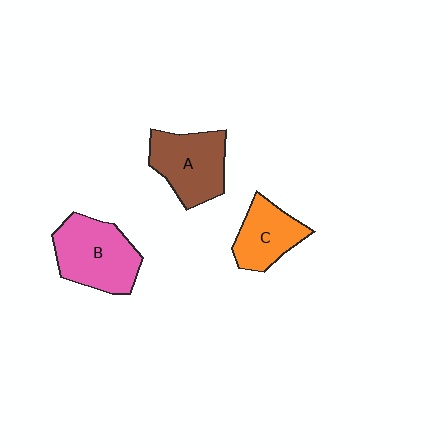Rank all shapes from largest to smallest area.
From largest to smallest: B (pink), A (brown), C (orange).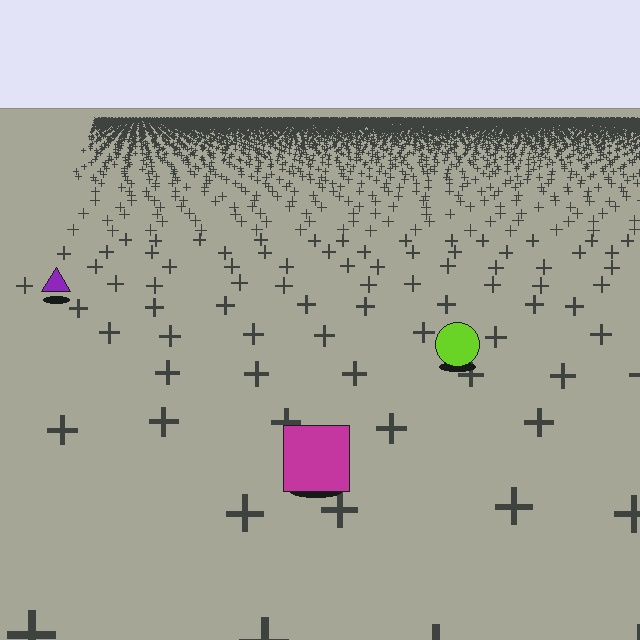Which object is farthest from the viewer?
The purple triangle is farthest from the viewer. It appears smaller and the ground texture around it is denser.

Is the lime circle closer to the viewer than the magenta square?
No. The magenta square is closer — you can tell from the texture gradient: the ground texture is coarser near it.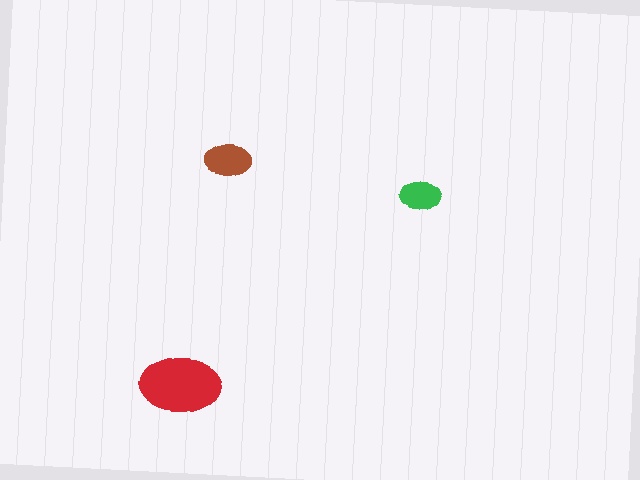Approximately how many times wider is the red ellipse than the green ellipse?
About 2 times wider.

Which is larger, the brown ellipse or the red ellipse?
The red one.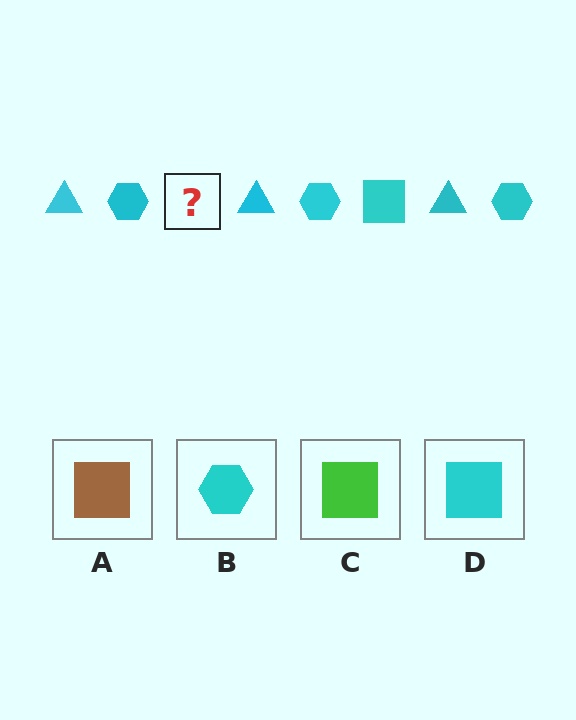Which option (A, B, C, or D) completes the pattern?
D.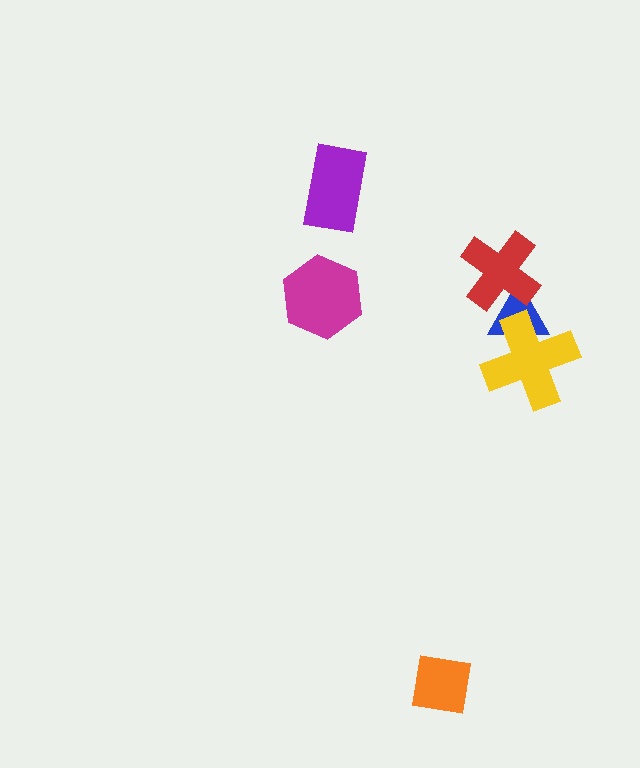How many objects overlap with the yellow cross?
1 object overlaps with the yellow cross.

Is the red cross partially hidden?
No, no other shape covers it.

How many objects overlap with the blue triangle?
2 objects overlap with the blue triangle.